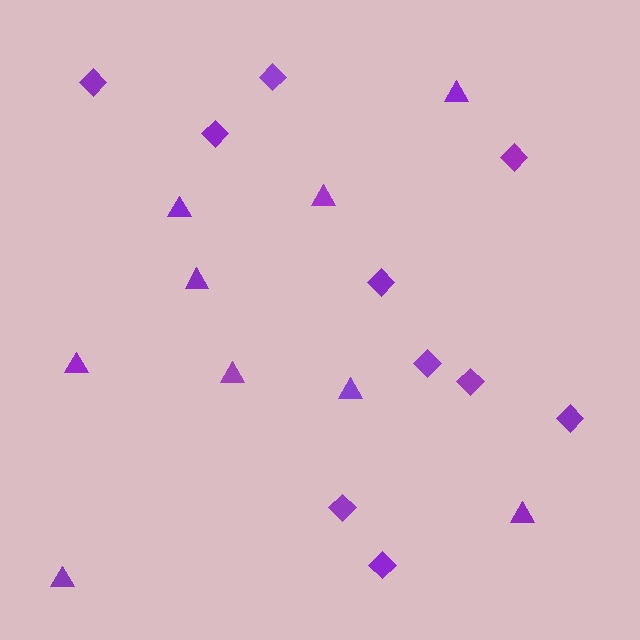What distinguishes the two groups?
There are 2 groups: one group of diamonds (10) and one group of triangles (9).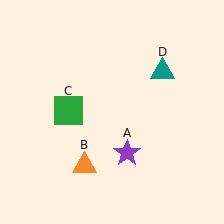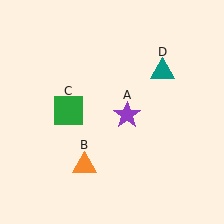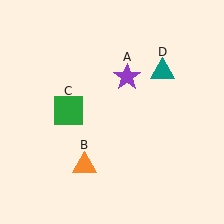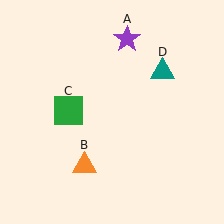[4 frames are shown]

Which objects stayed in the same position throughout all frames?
Orange triangle (object B) and green square (object C) and teal triangle (object D) remained stationary.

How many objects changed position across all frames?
1 object changed position: purple star (object A).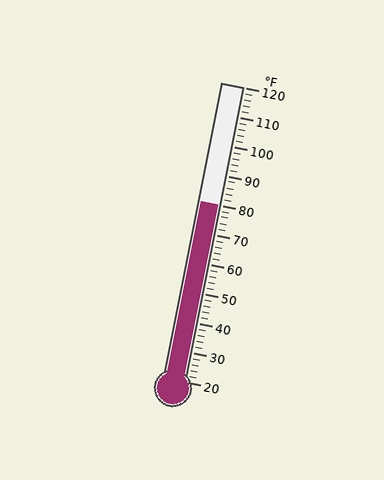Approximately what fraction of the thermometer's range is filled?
The thermometer is filled to approximately 60% of its range.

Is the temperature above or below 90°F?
The temperature is below 90°F.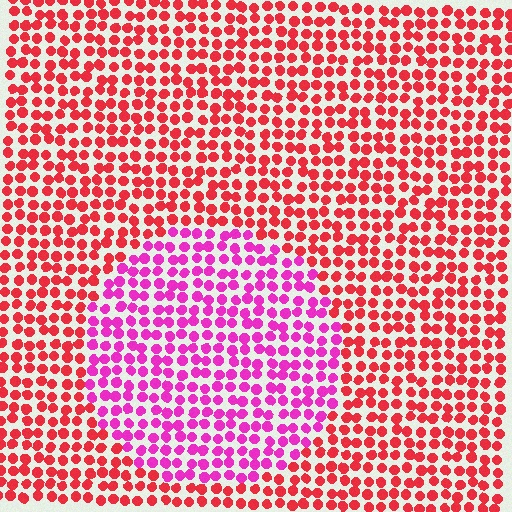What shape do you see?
I see a circle.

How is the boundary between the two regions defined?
The boundary is defined purely by a slight shift in hue (about 43 degrees). Spacing, size, and orientation are identical on both sides.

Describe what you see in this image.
The image is filled with small red elements in a uniform arrangement. A circle-shaped region is visible where the elements are tinted to a slightly different hue, forming a subtle color boundary.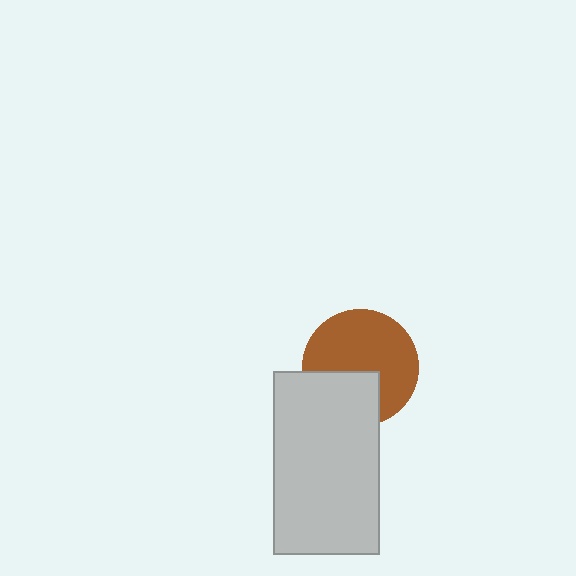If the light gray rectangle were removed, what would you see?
You would see the complete brown circle.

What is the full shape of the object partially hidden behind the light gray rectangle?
The partially hidden object is a brown circle.